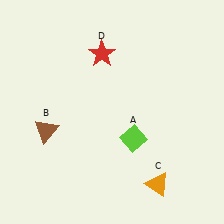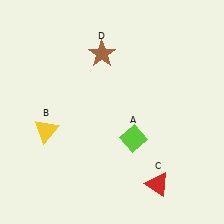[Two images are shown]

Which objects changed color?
B changed from brown to yellow. C changed from orange to red. D changed from red to brown.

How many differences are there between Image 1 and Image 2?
There are 3 differences between the two images.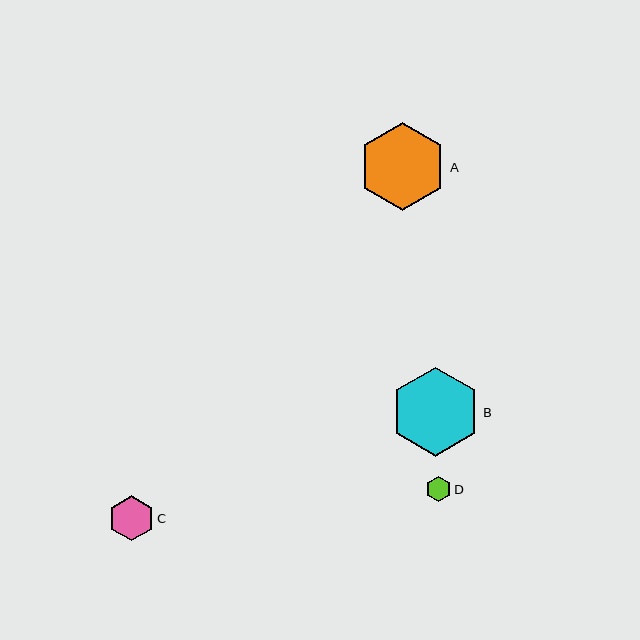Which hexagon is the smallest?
Hexagon D is the smallest with a size of approximately 25 pixels.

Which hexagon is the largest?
Hexagon B is the largest with a size of approximately 89 pixels.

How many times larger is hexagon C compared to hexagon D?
Hexagon C is approximately 1.8 times the size of hexagon D.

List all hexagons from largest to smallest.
From largest to smallest: B, A, C, D.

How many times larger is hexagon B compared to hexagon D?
Hexagon B is approximately 3.6 times the size of hexagon D.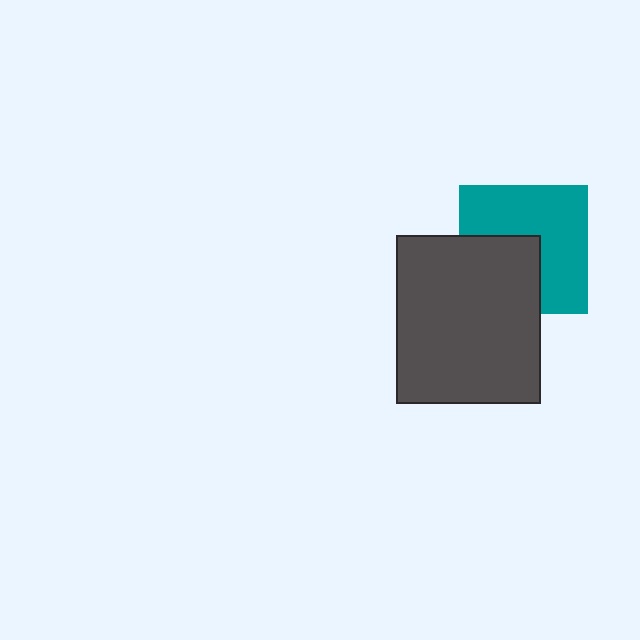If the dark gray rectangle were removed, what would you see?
You would see the complete teal square.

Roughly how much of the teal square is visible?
About half of it is visible (roughly 61%).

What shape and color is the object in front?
The object in front is a dark gray rectangle.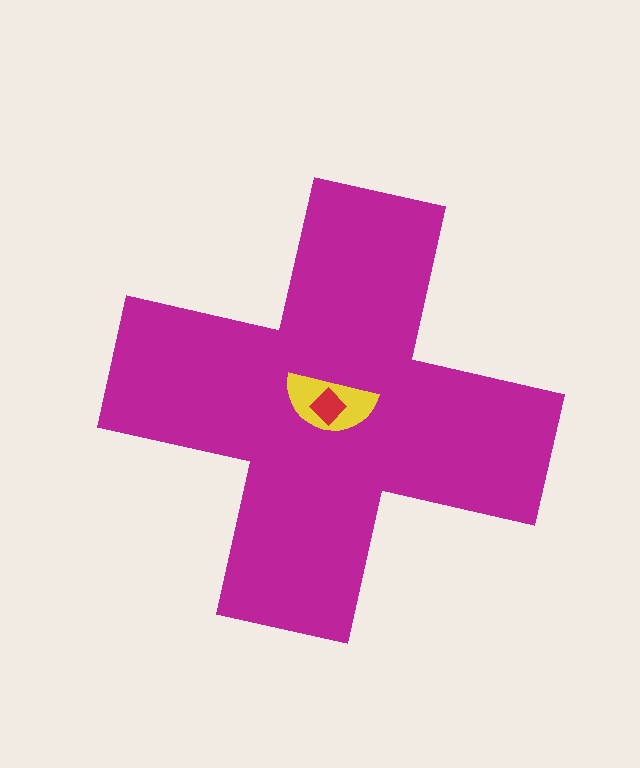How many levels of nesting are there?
3.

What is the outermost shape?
The magenta cross.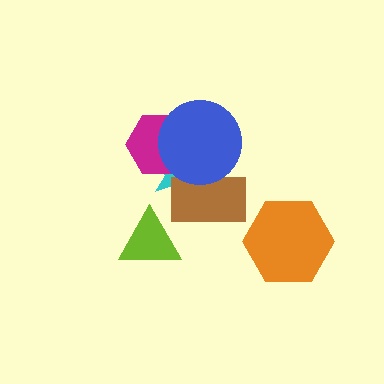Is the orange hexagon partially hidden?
No, no other shape covers it.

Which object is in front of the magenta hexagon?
The blue circle is in front of the magenta hexagon.